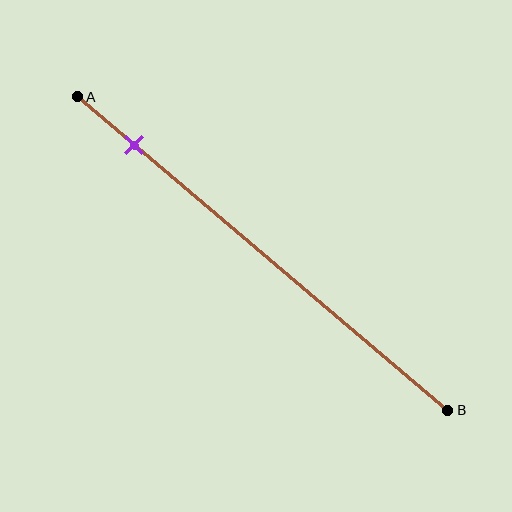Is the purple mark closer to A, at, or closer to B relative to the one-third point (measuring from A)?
The purple mark is closer to point A than the one-third point of segment AB.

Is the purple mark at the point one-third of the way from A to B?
No, the mark is at about 15% from A, not at the 33% one-third point.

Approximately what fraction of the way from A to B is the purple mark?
The purple mark is approximately 15% of the way from A to B.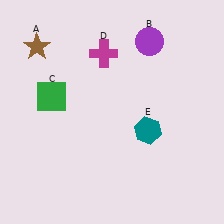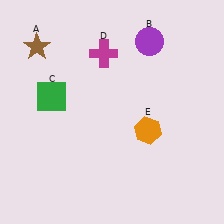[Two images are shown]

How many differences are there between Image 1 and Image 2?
There is 1 difference between the two images.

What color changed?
The hexagon (E) changed from teal in Image 1 to orange in Image 2.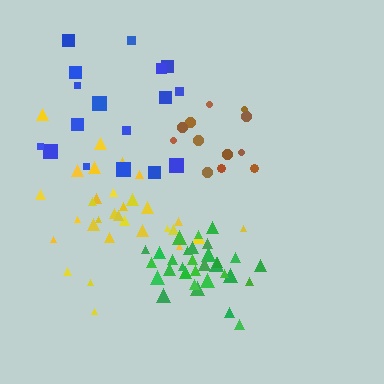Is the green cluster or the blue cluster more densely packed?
Green.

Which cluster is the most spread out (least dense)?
Blue.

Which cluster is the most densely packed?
Green.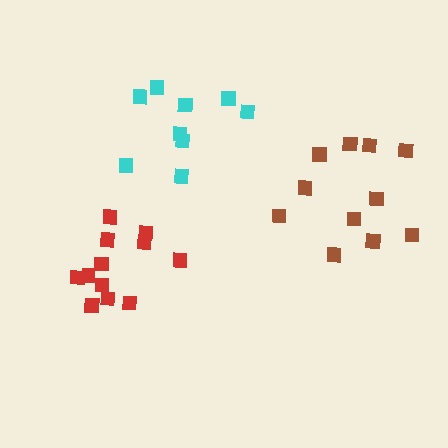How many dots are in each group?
Group 1: 9 dots, Group 2: 11 dots, Group 3: 12 dots (32 total).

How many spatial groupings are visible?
There are 3 spatial groupings.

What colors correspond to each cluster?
The clusters are colored: cyan, brown, red.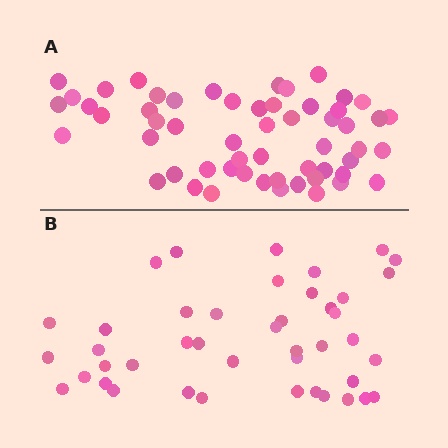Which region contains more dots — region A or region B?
Region A (the top region) has more dots.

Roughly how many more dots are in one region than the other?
Region A has approximately 15 more dots than region B.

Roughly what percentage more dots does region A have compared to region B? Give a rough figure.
About 30% more.